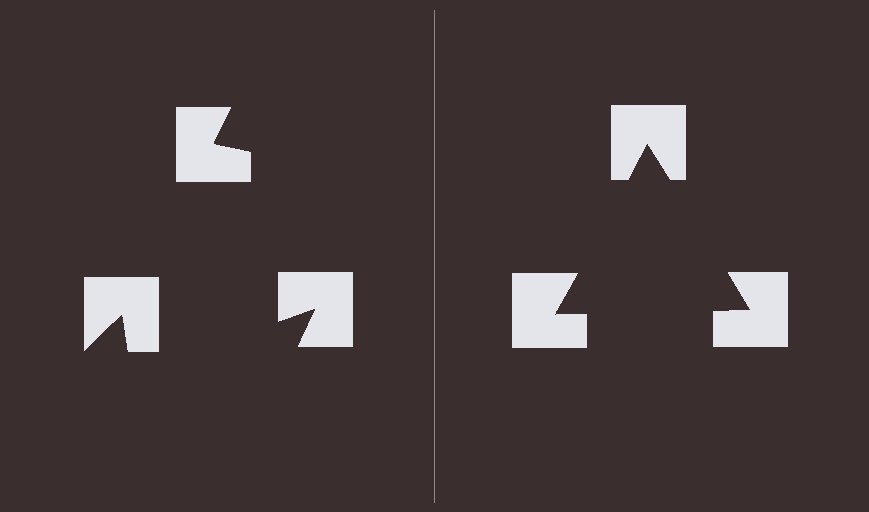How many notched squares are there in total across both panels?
6 — 3 on each side.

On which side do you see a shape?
An illusory triangle appears on the right side. On the left side the wedge cuts are rotated, so no coherent shape forms.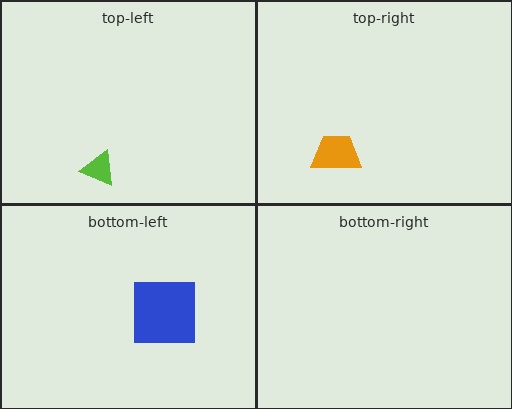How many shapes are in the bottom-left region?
1.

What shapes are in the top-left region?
The lime triangle.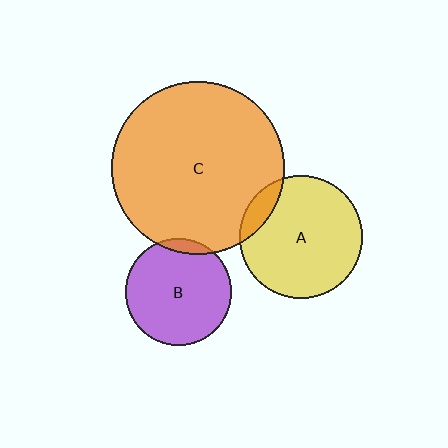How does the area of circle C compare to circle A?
Approximately 2.0 times.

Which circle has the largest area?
Circle C (orange).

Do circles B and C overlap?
Yes.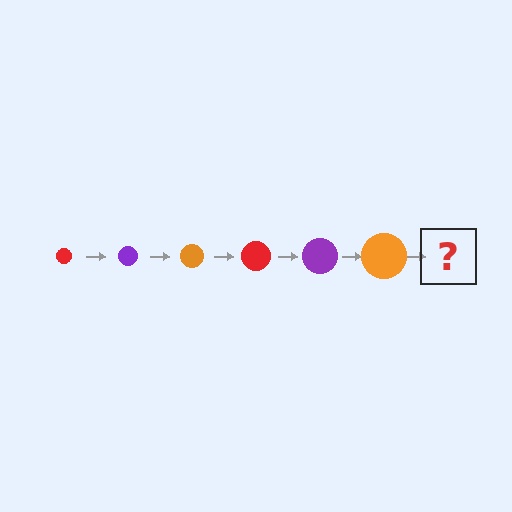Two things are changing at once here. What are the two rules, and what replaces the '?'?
The two rules are that the circle grows larger each step and the color cycles through red, purple, and orange. The '?' should be a red circle, larger than the previous one.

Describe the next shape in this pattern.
It should be a red circle, larger than the previous one.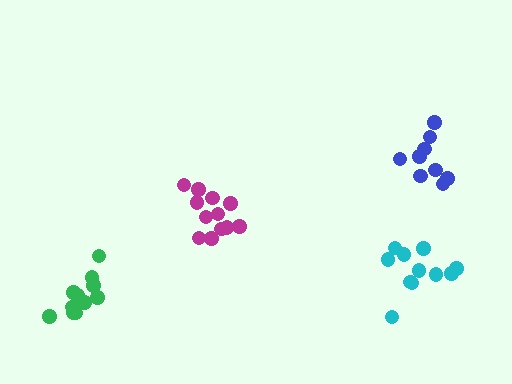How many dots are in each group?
Group 1: 11 dots, Group 2: 11 dots, Group 3: 12 dots, Group 4: 9 dots (43 total).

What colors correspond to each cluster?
The clusters are colored: cyan, green, magenta, blue.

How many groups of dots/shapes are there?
There are 4 groups.